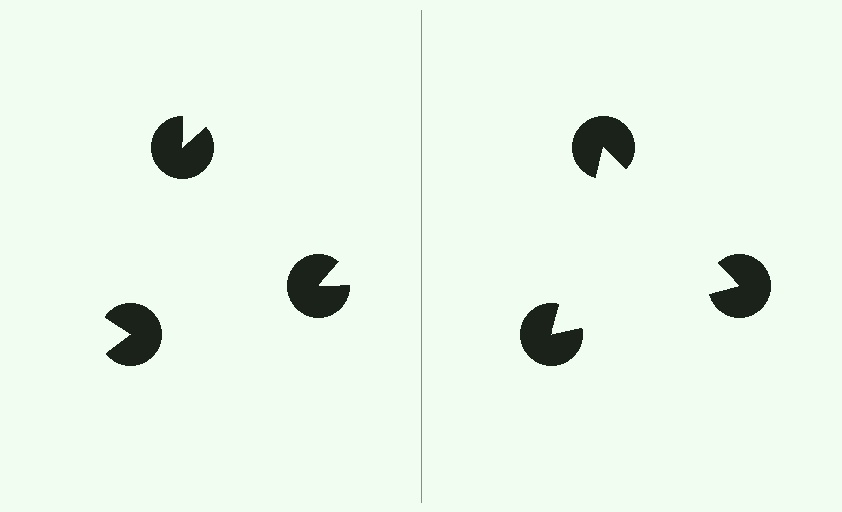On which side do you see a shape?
An illusory triangle appears on the right side. On the left side the wedge cuts are rotated, so no coherent shape forms.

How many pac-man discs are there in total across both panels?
6 — 3 on each side.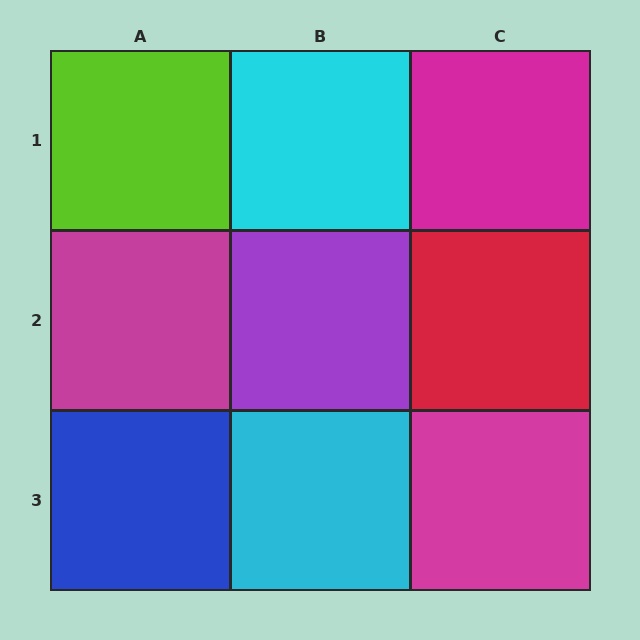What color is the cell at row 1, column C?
Magenta.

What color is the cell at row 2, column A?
Magenta.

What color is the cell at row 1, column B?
Cyan.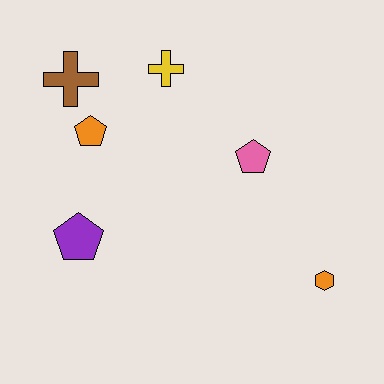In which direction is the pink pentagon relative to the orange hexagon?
The pink pentagon is above the orange hexagon.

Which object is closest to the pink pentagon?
The yellow cross is closest to the pink pentagon.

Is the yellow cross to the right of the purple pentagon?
Yes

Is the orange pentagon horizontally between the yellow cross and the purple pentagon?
Yes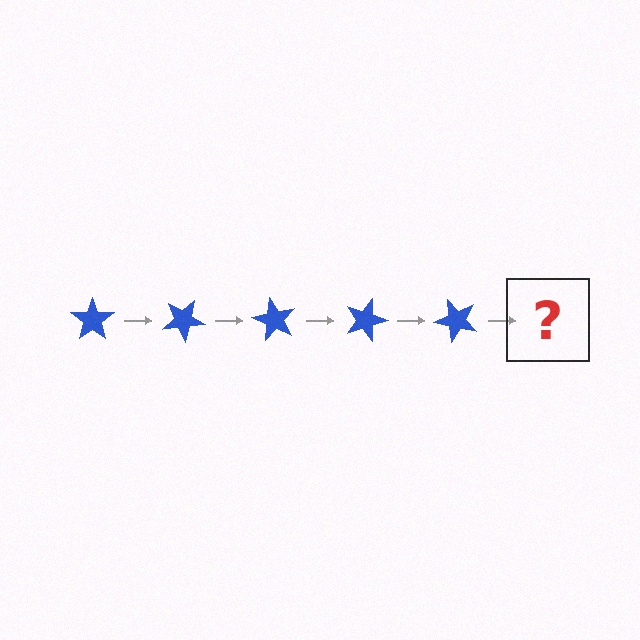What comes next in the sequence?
The next element should be a blue star rotated 150 degrees.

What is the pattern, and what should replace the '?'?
The pattern is that the star rotates 30 degrees each step. The '?' should be a blue star rotated 150 degrees.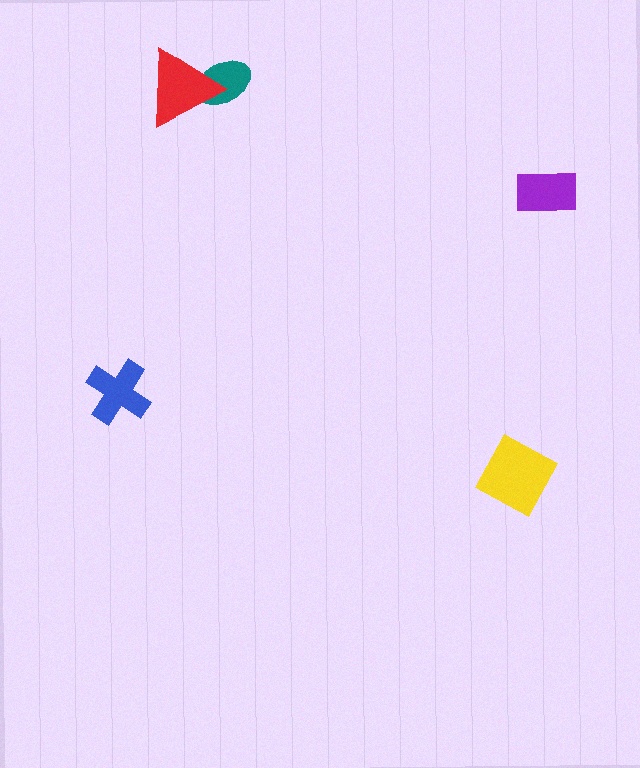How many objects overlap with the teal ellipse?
1 object overlaps with the teal ellipse.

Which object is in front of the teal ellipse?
The red triangle is in front of the teal ellipse.